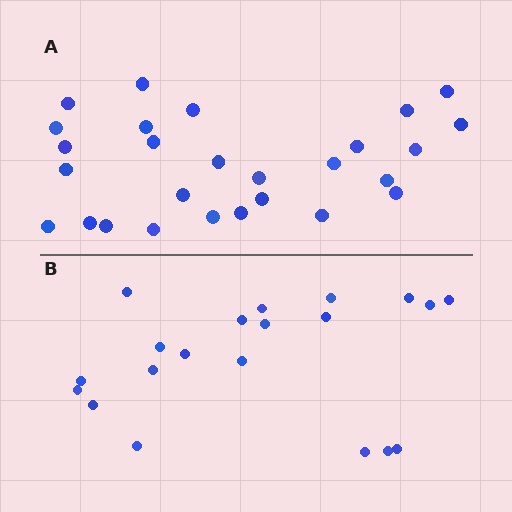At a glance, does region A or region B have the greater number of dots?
Region A (the top region) has more dots.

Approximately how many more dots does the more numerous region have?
Region A has roughly 8 or so more dots than region B.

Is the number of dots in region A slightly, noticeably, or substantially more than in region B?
Region A has noticeably more, but not dramatically so. The ratio is roughly 1.4 to 1.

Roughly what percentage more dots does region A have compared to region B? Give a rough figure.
About 35% more.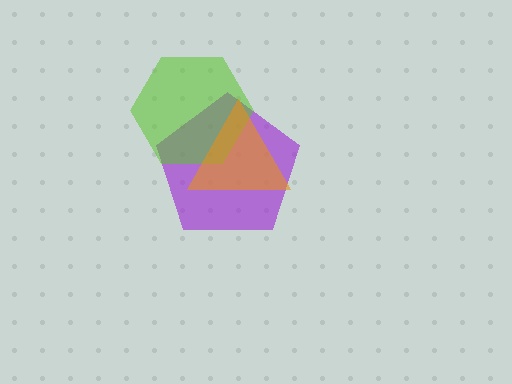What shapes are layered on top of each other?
The layered shapes are: a purple pentagon, a lime hexagon, an orange triangle.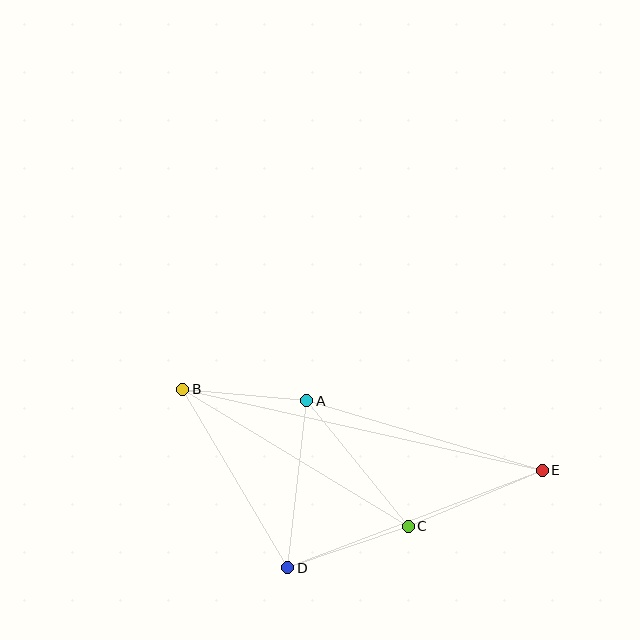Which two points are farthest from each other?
Points B and E are farthest from each other.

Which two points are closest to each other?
Points A and B are closest to each other.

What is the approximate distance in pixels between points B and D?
The distance between B and D is approximately 207 pixels.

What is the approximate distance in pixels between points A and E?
The distance between A and E is approximately 246 pixels.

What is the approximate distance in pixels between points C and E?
The distance between C and E is approximately 145 pixels.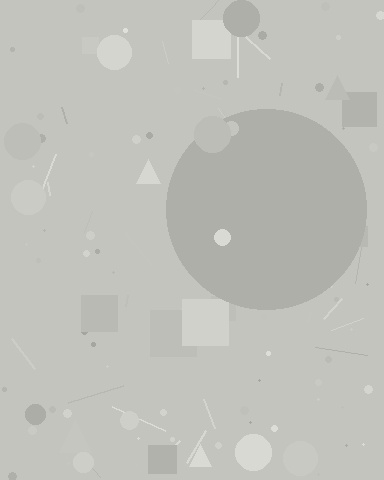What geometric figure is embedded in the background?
A circle is embedded in the background.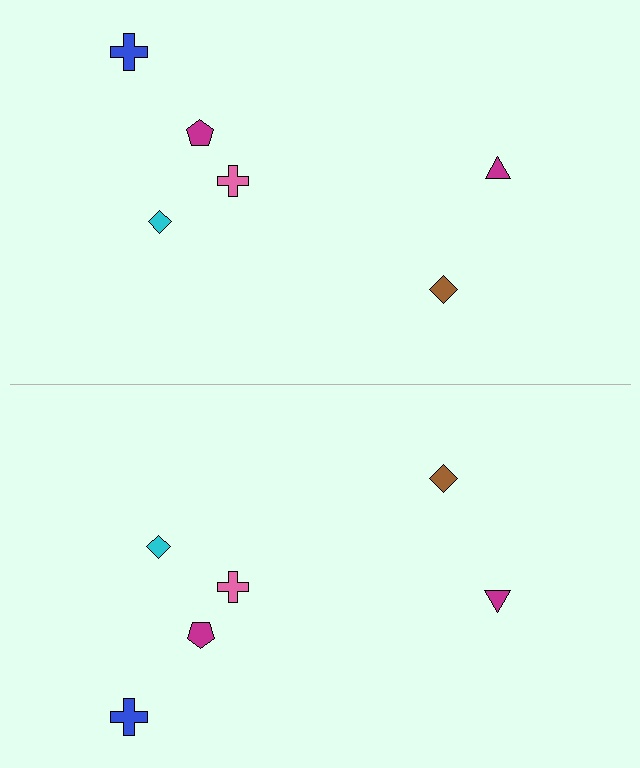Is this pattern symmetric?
Yes, this pattern has bilateral (reflection) symmetry.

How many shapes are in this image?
There are 12 shapes in this image.